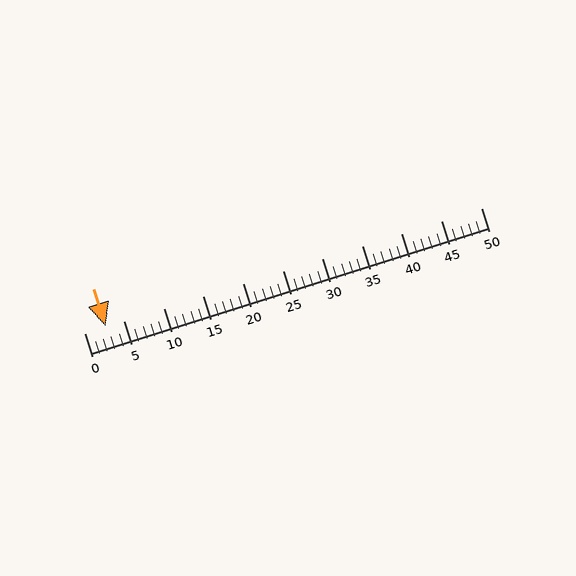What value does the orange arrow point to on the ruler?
The orange arrow points to approximately 3.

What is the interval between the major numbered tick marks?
The major tick marks are spaced 5 units apart.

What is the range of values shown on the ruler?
The ruler shows values from 0 to 50.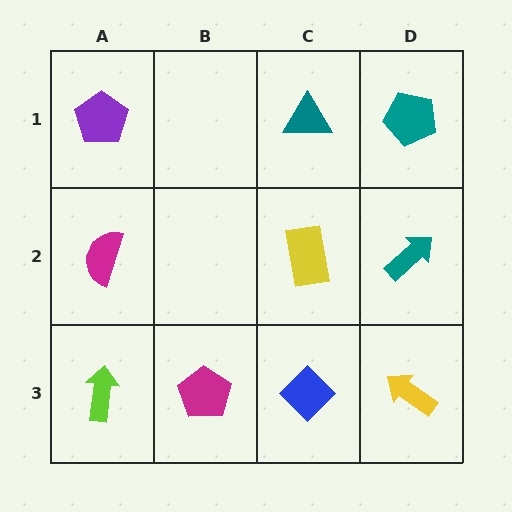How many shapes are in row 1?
3 shapes.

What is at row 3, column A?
A lime arrow.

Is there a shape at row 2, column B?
No, that cell is empty.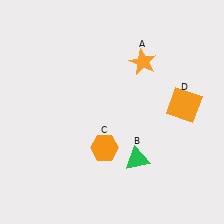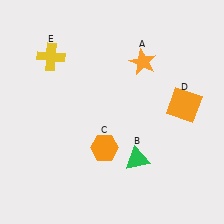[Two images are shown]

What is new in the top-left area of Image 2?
A yellow cross (E) was added in the top-left area of Image 2.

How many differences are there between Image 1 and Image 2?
There is 1 difference between the two images.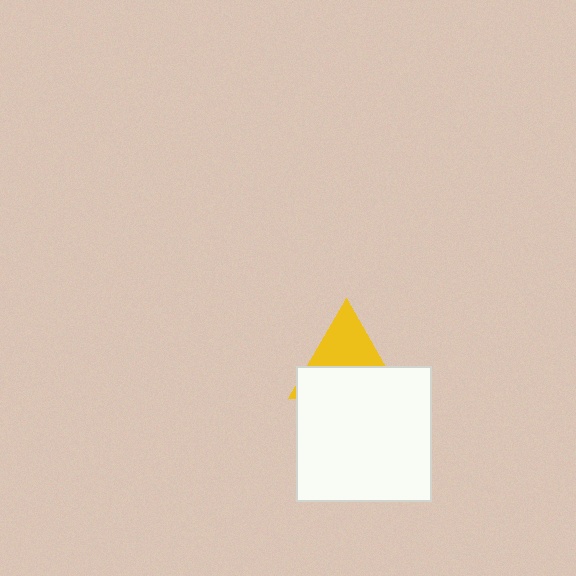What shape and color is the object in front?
The object in front is a white square.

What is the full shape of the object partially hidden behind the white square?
The partially hidden object is a yellow triangle.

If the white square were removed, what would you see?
You would see the complete yellow triangle.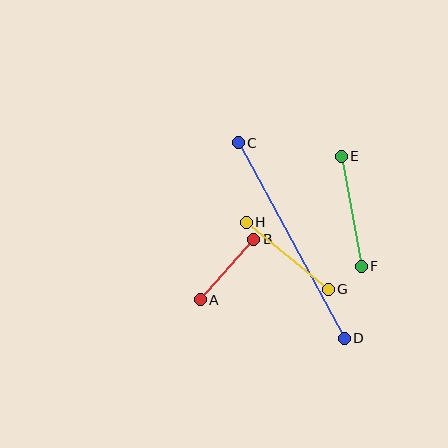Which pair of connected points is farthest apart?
Points C and D are farthest apart.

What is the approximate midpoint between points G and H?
The midpoint is at approximately (287, 256) pixels.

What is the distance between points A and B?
The distance is approximately 81 pixels.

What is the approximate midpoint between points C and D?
The midpoint is at approximately (291, 240) pixels.